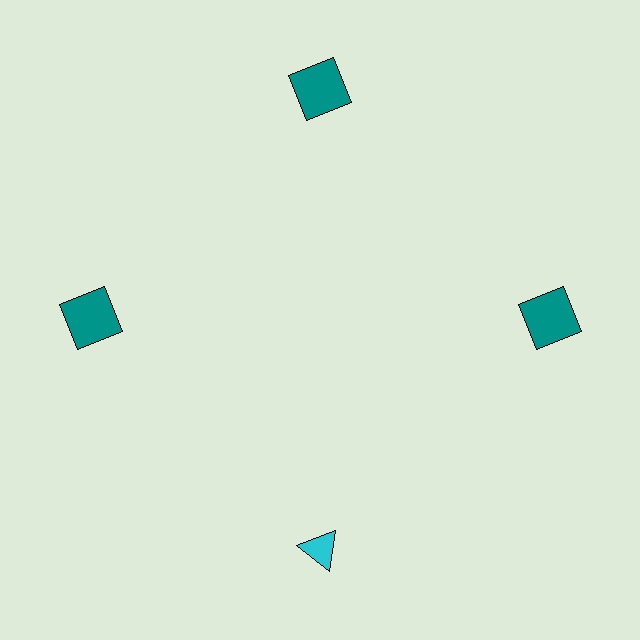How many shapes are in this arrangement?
There are 4 shapes arranged in a ring pattern.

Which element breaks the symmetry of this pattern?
The cyan triangle at roughly the 6 o'clock position breaks the symmetry. All other shapes are teal squares.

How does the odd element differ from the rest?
It differs in both color (cyan instead of teal) and shape (triangle instead of square).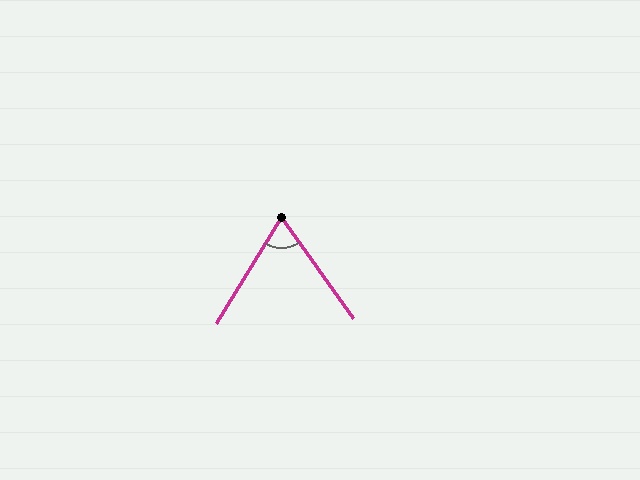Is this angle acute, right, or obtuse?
It is acute.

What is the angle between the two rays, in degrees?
Approximately 67 degrees.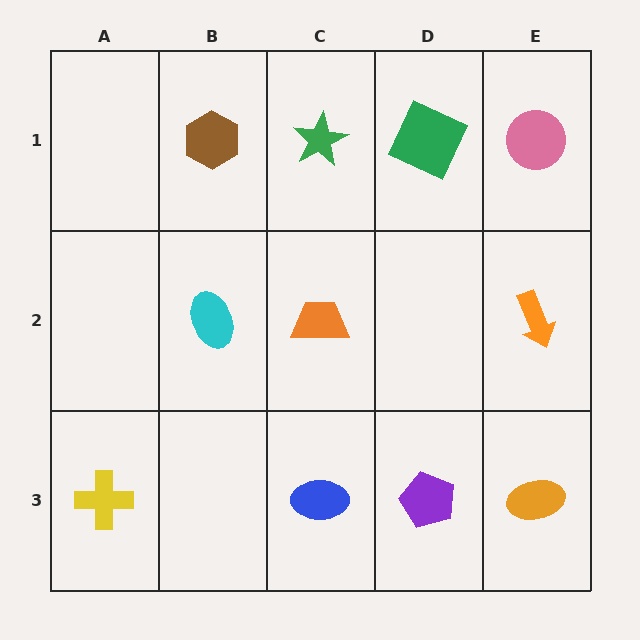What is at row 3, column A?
A yellow cross.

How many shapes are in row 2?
3 shapes.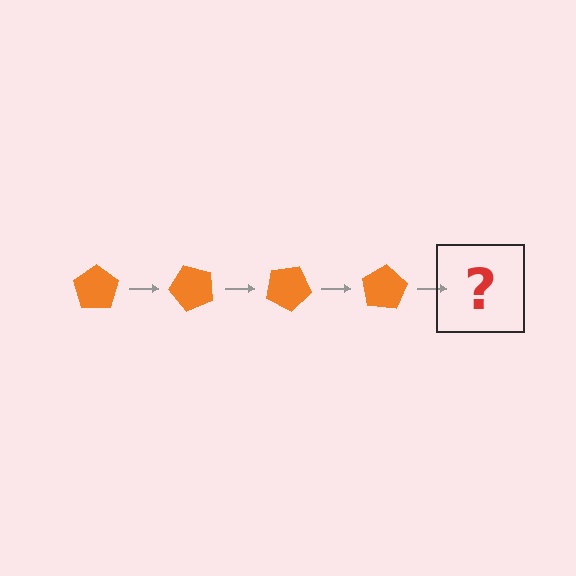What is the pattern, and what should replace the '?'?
The pattern is that the pentagon rotates 50 degrees each step. The '?' should be an orange pentagon rotated 200 degrees.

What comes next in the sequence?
The next element should be an orange pentagon rotated 200 degrees.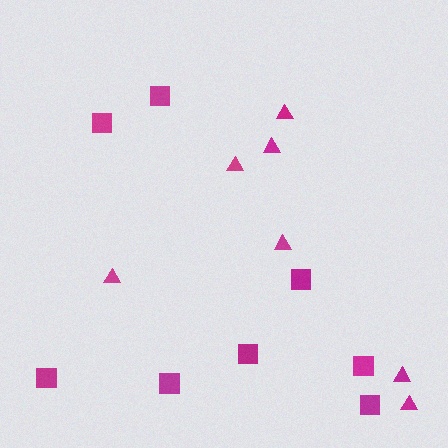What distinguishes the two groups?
There are 2 groups: one group of triangles (7) and one group of squares (8).